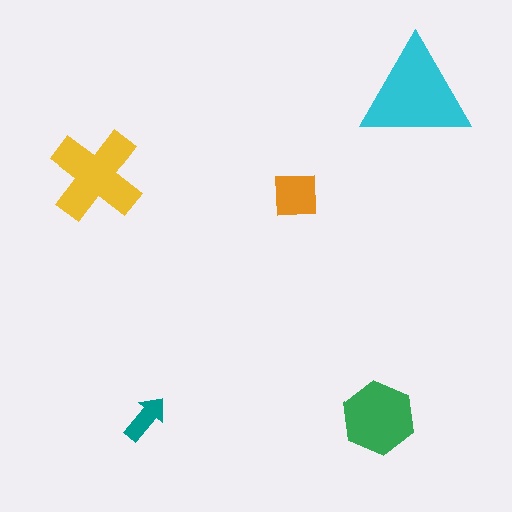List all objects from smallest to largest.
The teal arrow, the orange square, the green hexagon, the yellow cross, the cyan triangle.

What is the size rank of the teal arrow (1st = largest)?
5th.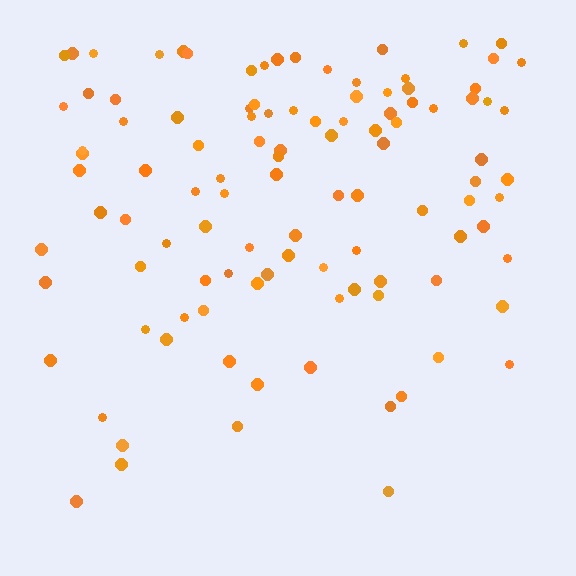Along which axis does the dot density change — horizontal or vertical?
Vertical.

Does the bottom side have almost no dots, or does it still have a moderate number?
Still a moderate number, just noticeably fewer than the top.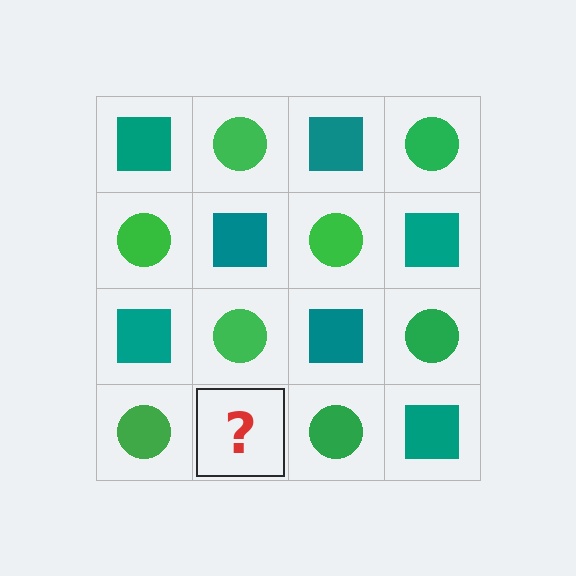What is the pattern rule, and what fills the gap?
The rule is that it alternates teal square and green circle in a checkerboard pattern. The gap should be filled with a teal square.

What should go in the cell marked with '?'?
The missing cell should contain a teal square.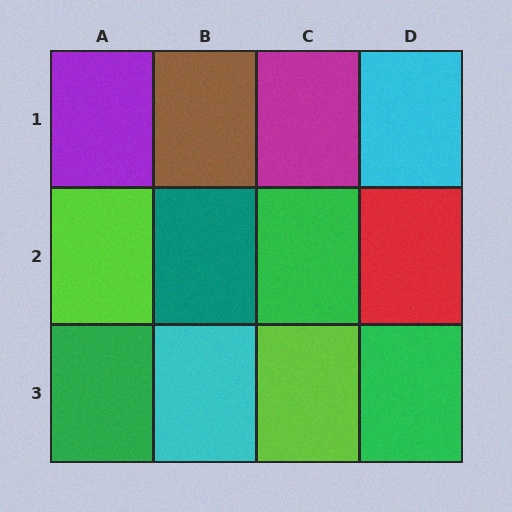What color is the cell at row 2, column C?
Green.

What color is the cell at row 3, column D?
Green.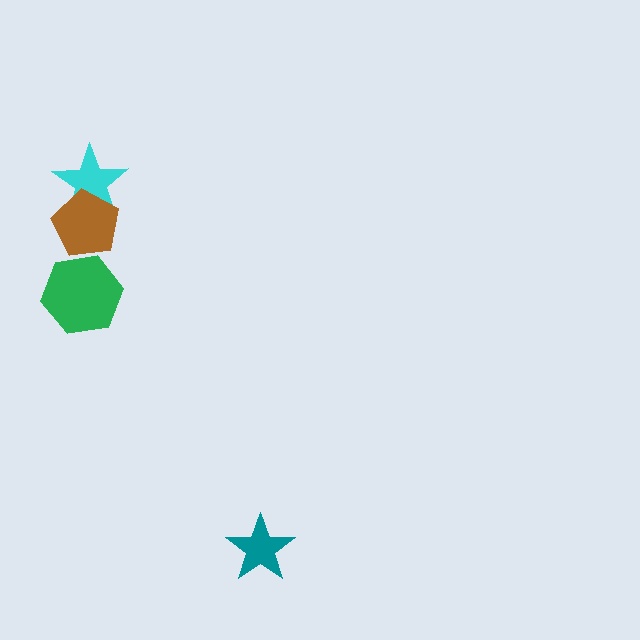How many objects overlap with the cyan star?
1 object overlaps with the cyan star.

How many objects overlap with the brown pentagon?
1 object overlaps with the brown pentagon.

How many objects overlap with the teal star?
0 objects overlap with the teal star.